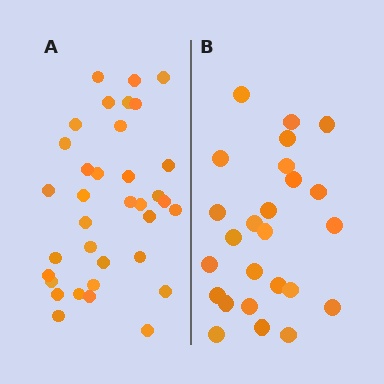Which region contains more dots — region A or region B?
Region A (the left region) has more dots.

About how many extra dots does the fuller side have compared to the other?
Region A has roughly 10 or so more dots than region B.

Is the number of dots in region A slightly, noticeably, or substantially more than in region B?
Region A has noticeably more, but not dramatically so. The ratio is roughly 1.4 to 1.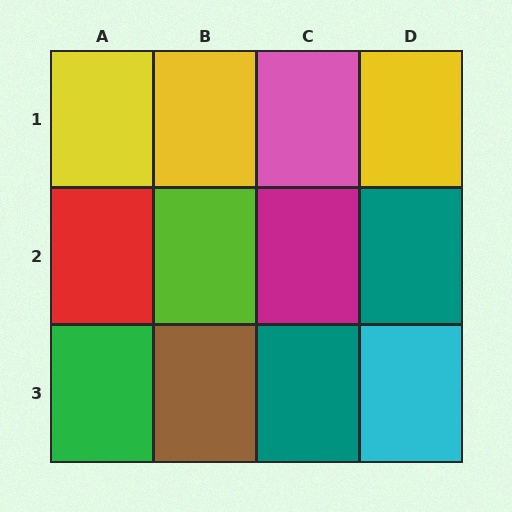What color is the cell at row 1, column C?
Pink.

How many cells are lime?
1 cell is lime.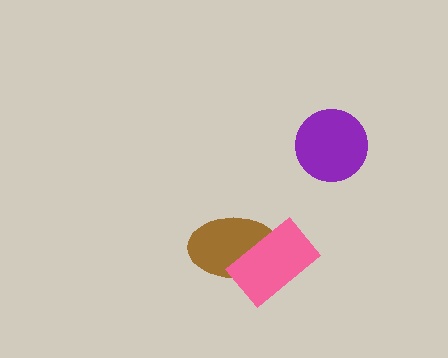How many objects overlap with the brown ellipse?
1 object overlaps with the brown ellipse.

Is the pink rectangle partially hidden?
No, no other shape covers it.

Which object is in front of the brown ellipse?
The pink rectangle is in front of the brown ellipse.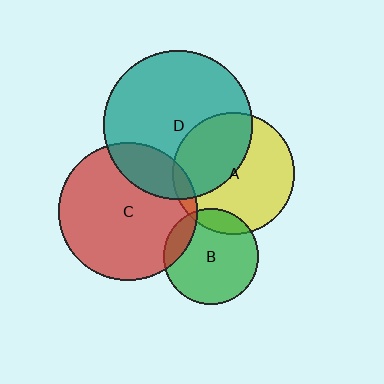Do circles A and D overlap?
Yes.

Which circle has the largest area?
Circle D (teal).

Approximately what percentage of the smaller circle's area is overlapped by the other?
Approximately 40%.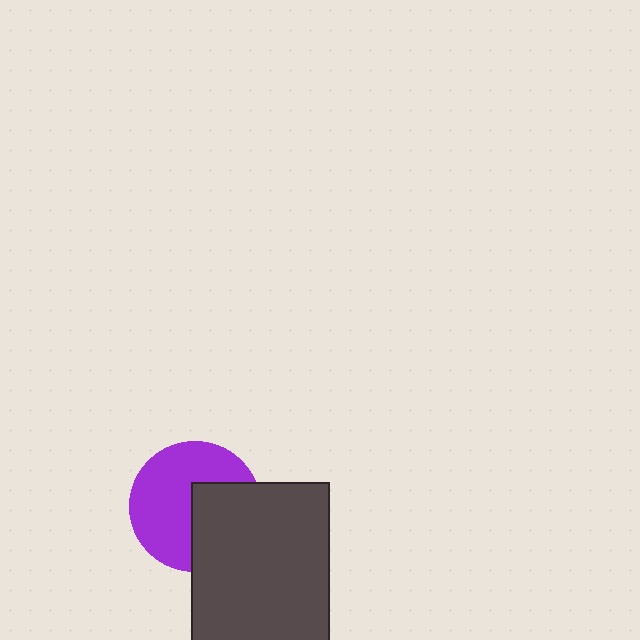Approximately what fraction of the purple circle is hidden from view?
Roughly 39% of the purple circle is hidden behind the dark gray rectangle.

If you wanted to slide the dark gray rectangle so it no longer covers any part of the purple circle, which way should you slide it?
Slide it right — that is the most direct way to separate the two shapes.